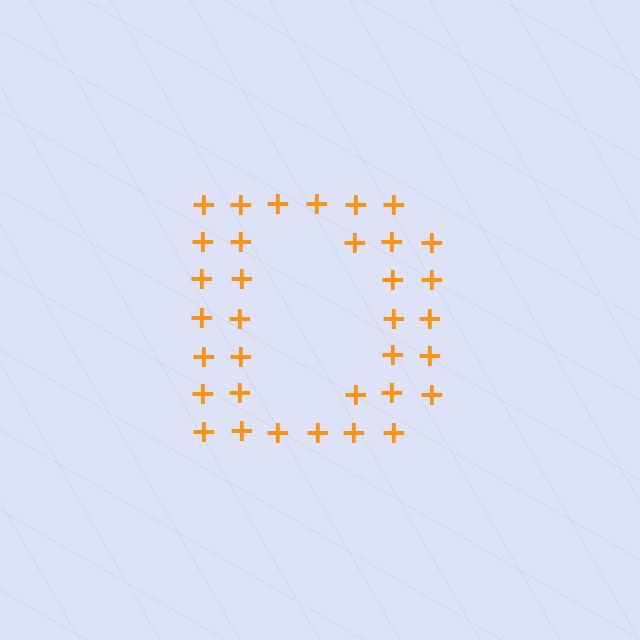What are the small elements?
The small elements are plus signs.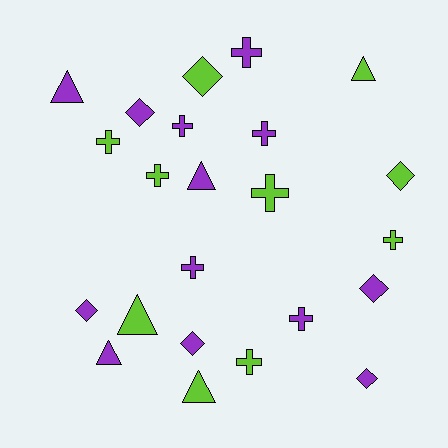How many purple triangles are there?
There are 3 purple triangles.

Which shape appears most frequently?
Cross, with 10 objects.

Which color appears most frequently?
Purple, with 13 objects.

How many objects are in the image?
There are 23 objects.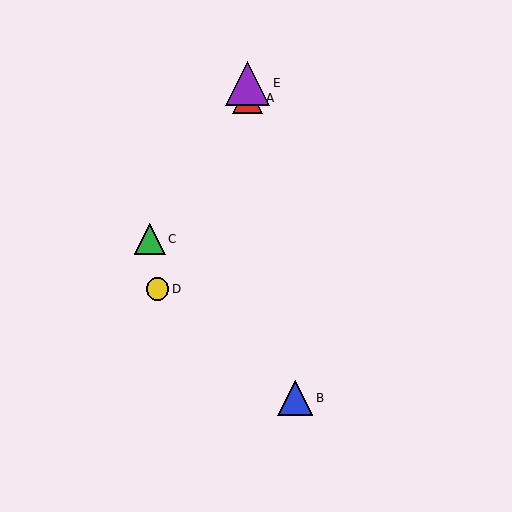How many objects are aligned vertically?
2 objects (A, E) are aligned vertically.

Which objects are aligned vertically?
Objects A, E are aligned vertically.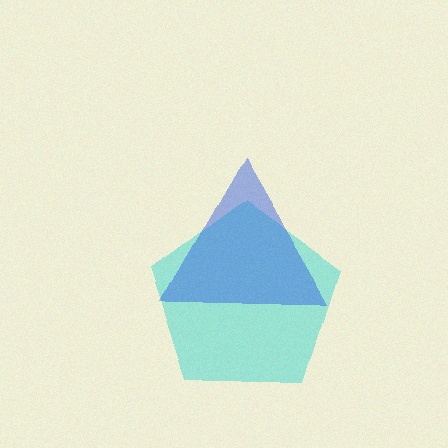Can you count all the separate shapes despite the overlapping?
Yes, there are 2 separate shapes.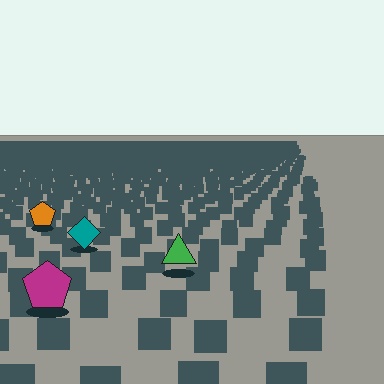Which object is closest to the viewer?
The magenta pentagon is closest. The texture marks near it are larger and more spread out.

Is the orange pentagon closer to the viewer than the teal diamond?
No. The teal diamond is closer — you can tell from the texture gradient: the ground texture is coarser near it.